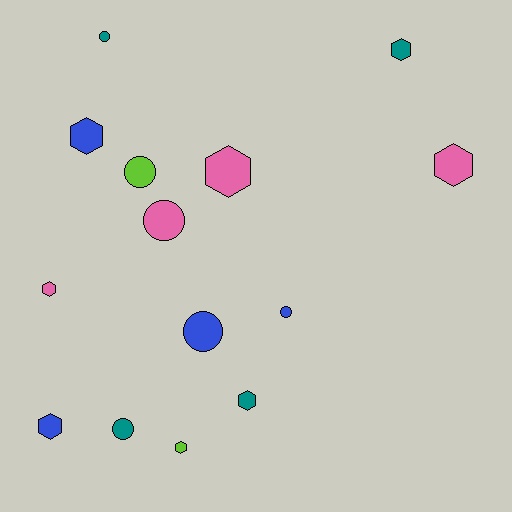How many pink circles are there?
There is 1 pink circle.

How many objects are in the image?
There are 14 objects.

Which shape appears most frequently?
Hexagon, with 8 objects.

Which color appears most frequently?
Blue, with 4 objects.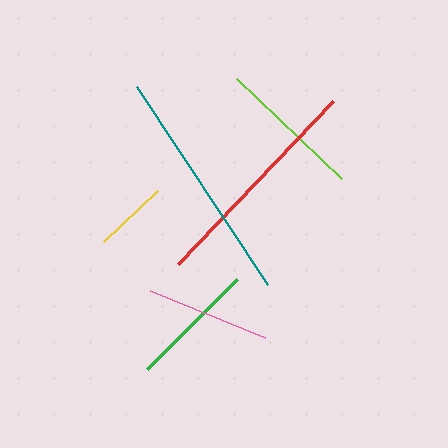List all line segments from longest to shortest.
From longest to shortest: teal, red, lime, green, pink, yellow.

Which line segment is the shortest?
The yellow line is the shortest at approximately 75 pixels.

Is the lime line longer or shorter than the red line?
The red line is longer than the lime line.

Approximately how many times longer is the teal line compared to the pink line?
The teal line is approximately 1.9 times the length of the pink line.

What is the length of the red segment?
The red segment is approximately 225 pixels long.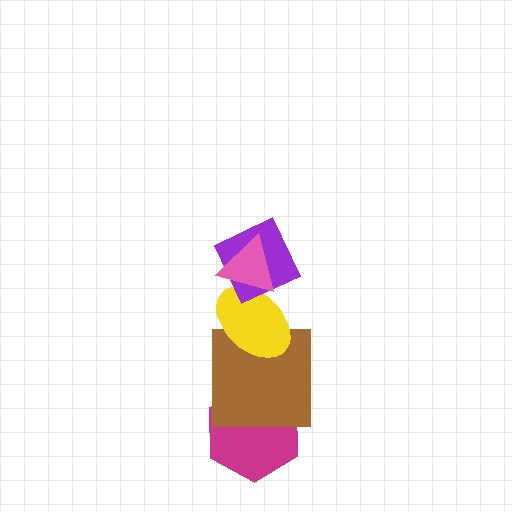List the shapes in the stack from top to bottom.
From top to bottom: the pink triangle, the purple diamond, the yellow ellipse, the brown square, the magenta hexagon.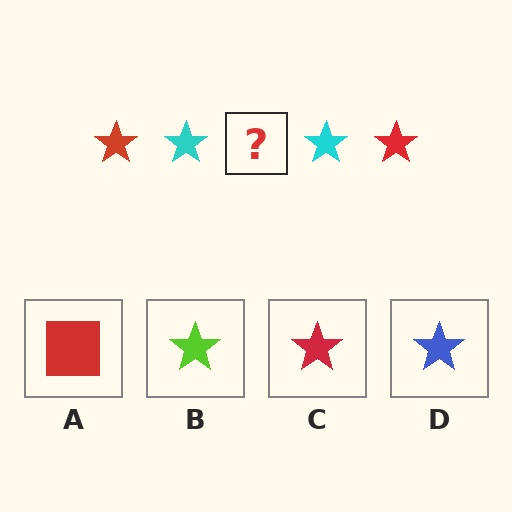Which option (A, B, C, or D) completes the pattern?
C.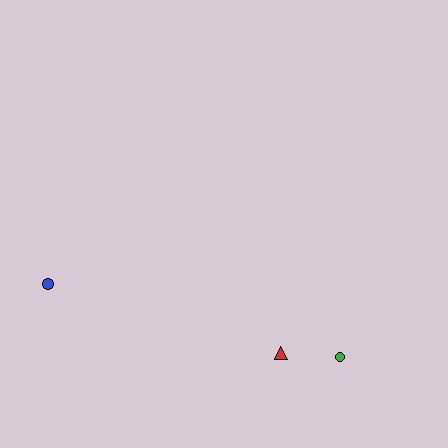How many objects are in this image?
There are 3 objects.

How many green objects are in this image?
There is 1 green object.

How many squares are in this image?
There are no squares.